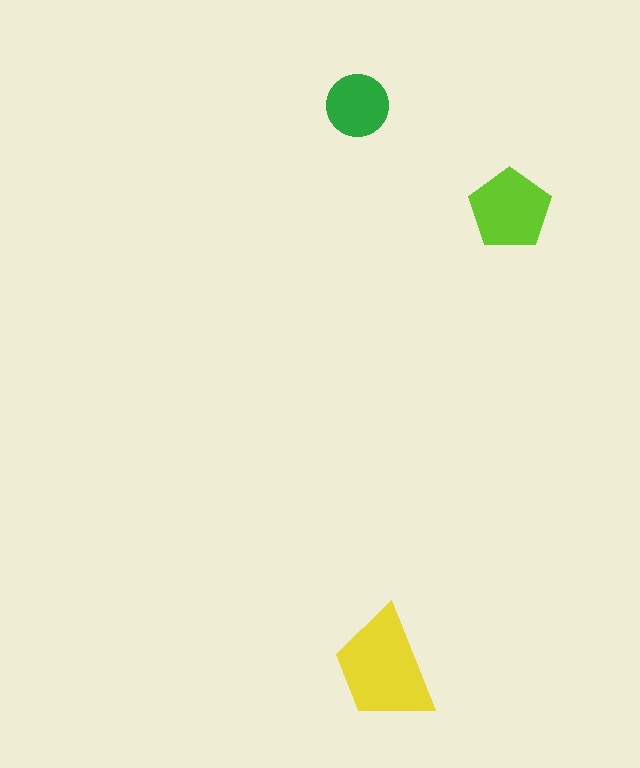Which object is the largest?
The yellow trapezoid.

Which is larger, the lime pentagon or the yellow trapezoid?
The yellow trapezoid.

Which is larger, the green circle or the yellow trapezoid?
The yellow trapezoid.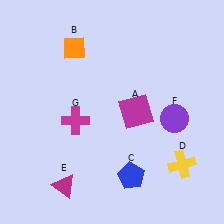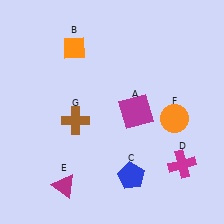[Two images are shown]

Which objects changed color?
D changed from yellow to magenta. F changed from purple to orange. G changed from magenta to brown.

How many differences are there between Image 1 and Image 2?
There are 3 differences between the two images.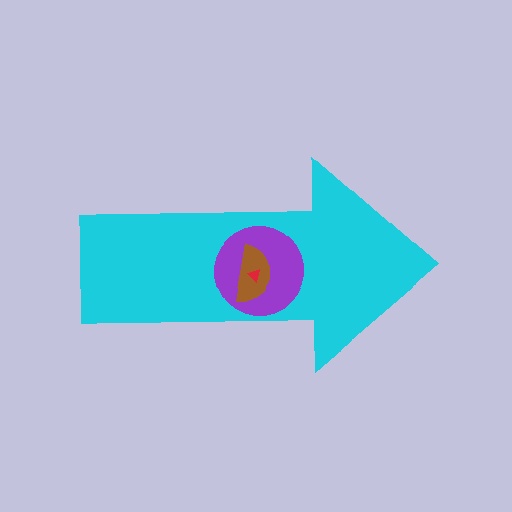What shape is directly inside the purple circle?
The brown semicircle.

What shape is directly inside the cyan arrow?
The purple circle.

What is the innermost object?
The red triangle.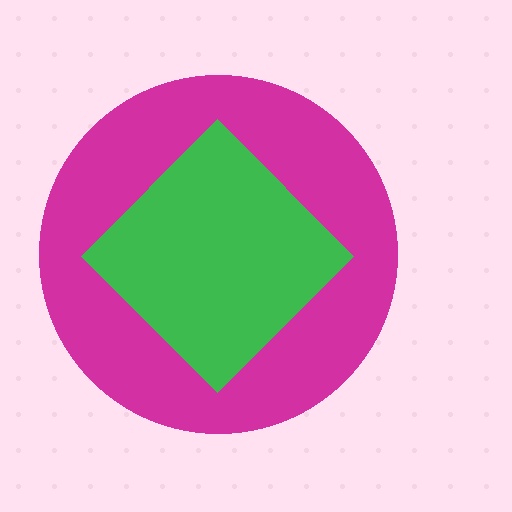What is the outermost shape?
The magenta circle.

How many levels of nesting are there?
2.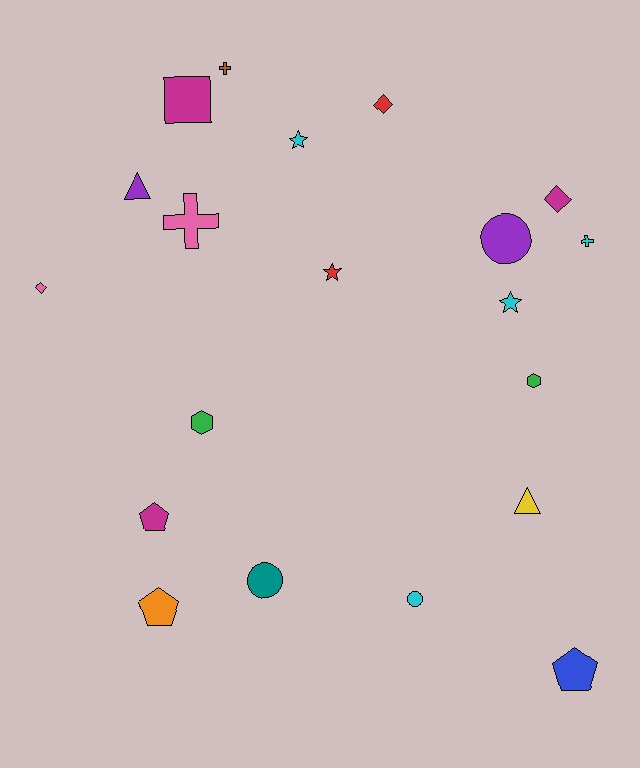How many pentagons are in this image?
There are 3 pentagons.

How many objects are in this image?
There are 20 objects.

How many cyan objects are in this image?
There are 4 cyan objects.